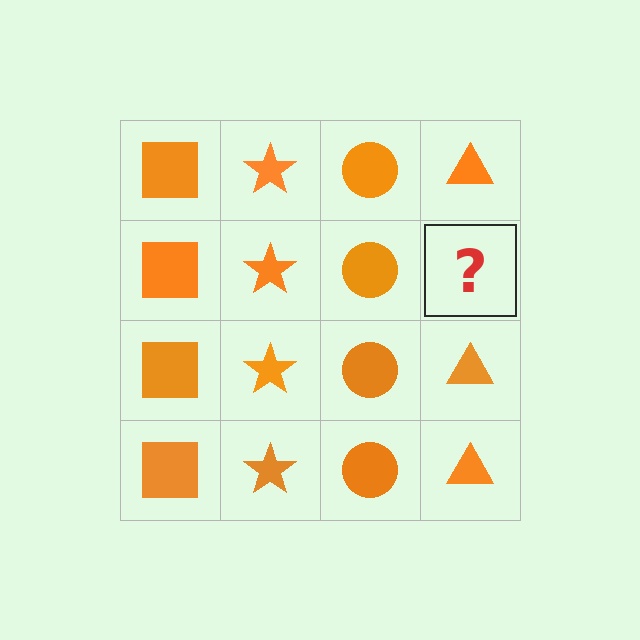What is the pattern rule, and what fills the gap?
The rule is that each column has a consistent shape. The gap should be filled with an orange triangle.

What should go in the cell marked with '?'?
The missing cell should contain an orange triangle.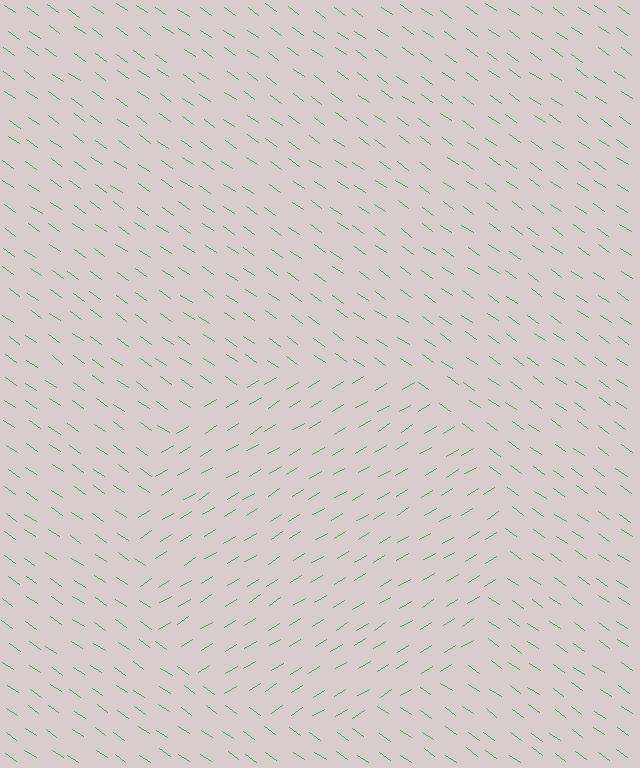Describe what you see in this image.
The image is filled with small green line segments. A circle region in the image has lines oriented differently from the surrounding lines, creating a visible texture boundary.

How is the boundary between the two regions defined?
The boundary is defined purely by a change in line orientation (approximately 66 degrees difference). All lines are the same color and thickness.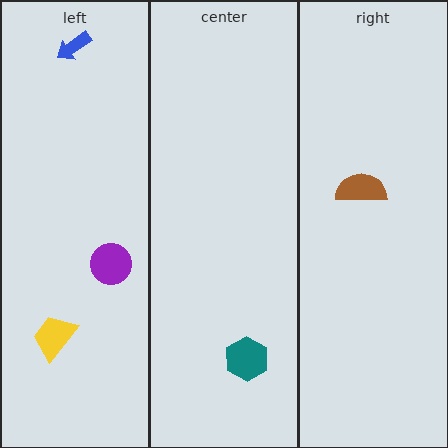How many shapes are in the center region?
1.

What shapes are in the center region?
The teal hexagon.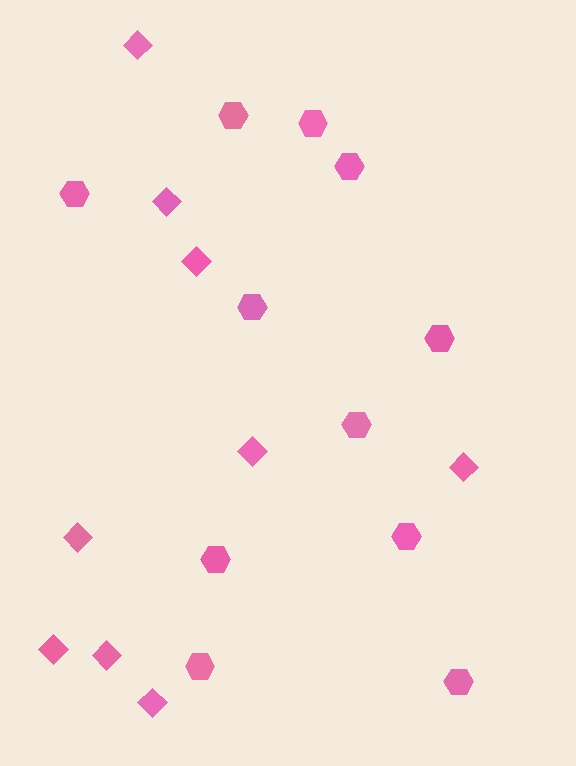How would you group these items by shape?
There are 2 groups: one group of hexagons (11) and one group of diamonds (9).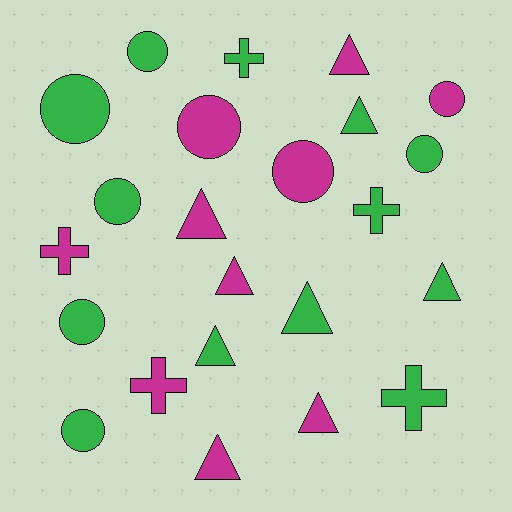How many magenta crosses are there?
There are 2 magenta crosses.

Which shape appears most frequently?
Triangle, with 9 objects.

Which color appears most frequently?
Green, with 13 objects.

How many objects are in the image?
There are 23 objects.